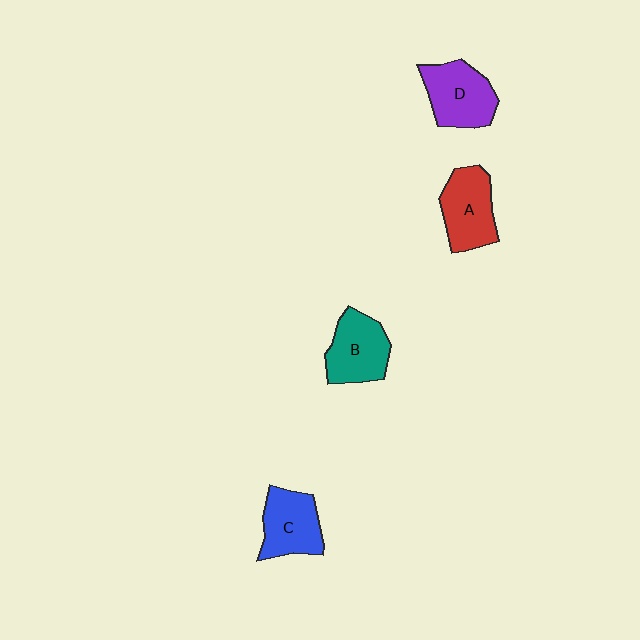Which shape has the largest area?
Shape D (purple).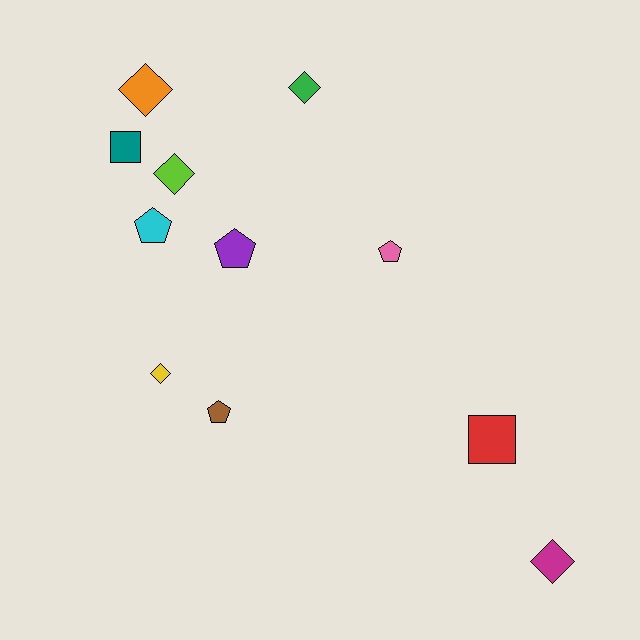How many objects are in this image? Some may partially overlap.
There are 11 objects.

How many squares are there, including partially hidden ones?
There are 2 squares.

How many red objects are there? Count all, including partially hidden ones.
There is 1 red object.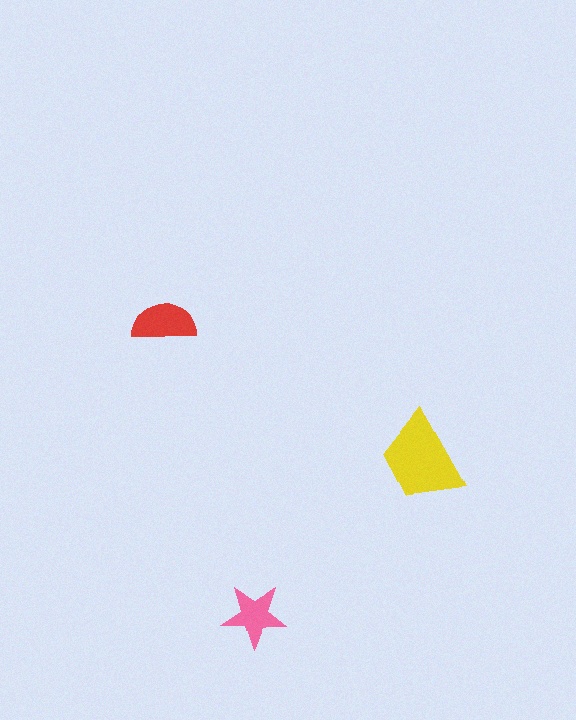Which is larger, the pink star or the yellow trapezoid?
The yellow trapezoid.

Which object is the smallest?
The pink star.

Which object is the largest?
The yellow trapezoid.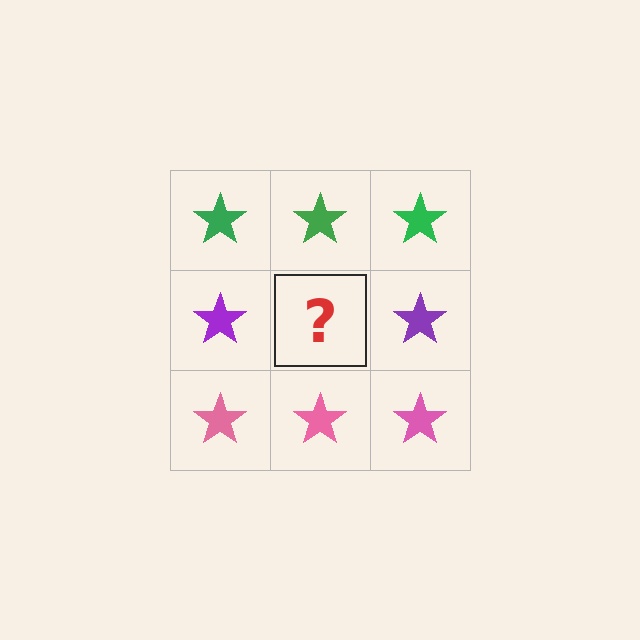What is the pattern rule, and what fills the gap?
The rule is that each row has a consistent color. The gap should be filled with a purple star.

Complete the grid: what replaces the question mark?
The question mark should be replaced with a purple star.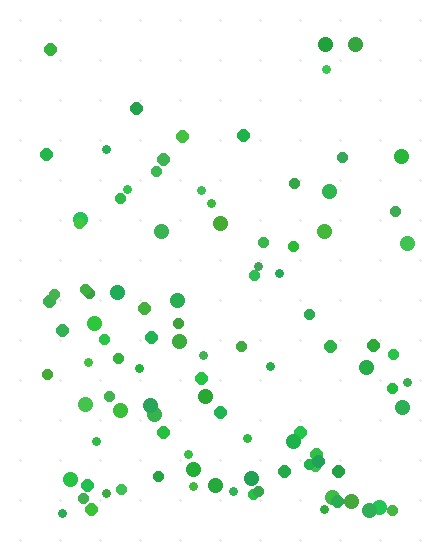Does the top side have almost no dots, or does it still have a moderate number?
Still a moderate number, just noticeably fewer than the bottom.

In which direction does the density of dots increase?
From top to bottom, with the bottom side densest.